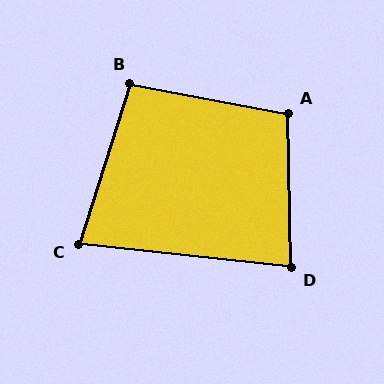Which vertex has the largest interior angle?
A, at approximately 101 degrees.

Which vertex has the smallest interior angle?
C, at approximately 79 degrees.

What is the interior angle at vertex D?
Approximately 83 degrees (acute).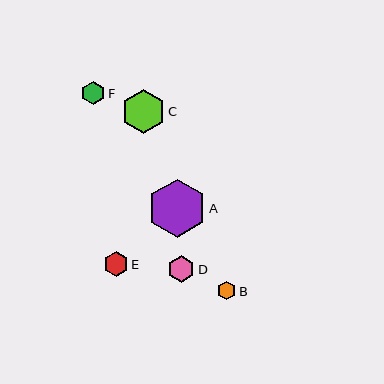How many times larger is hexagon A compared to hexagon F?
Hexagon A is approximately 2.5 times the size of hexagon F.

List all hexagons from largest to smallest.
From largest to smallest: A, C, D, E, F, B.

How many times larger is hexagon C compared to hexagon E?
Hexagon C is approximately 1.8 times the size of hexagon E.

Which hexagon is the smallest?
Hexagon B is the smallest with a size of approximately 19 pixels.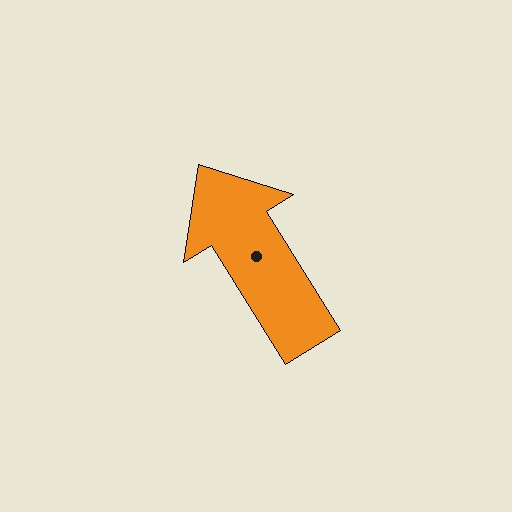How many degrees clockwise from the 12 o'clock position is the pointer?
Approximately 328 degrees.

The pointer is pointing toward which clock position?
Roughly 11 o'clock.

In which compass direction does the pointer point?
Northwest.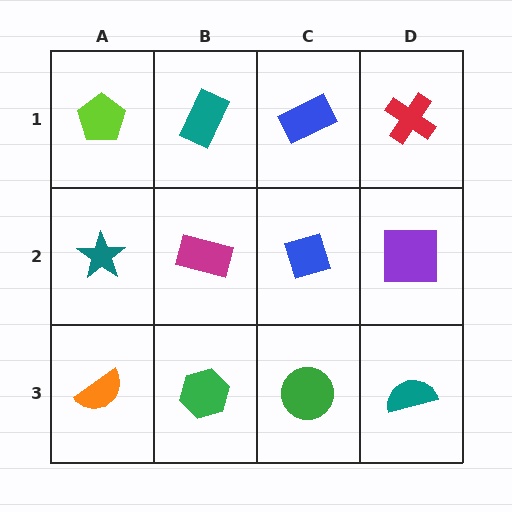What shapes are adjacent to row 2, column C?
A blue rectangle (row 1, column C), a green circle (row 3, column C), a magenta rectangle (row 2, column B), a purple square (row 2, column D).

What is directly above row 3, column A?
A teal star.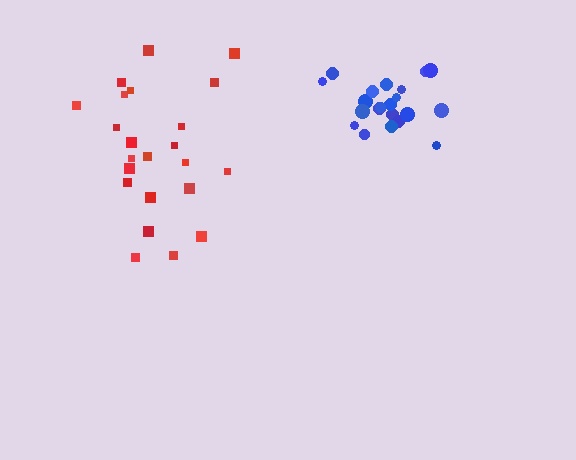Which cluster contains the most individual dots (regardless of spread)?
Red (23).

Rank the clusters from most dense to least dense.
blue, red.